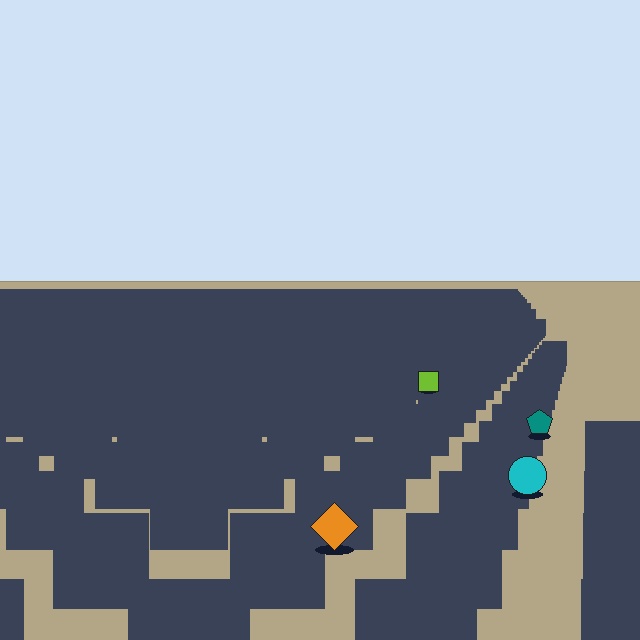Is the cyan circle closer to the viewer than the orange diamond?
No. The orange diamond is closer — you can tell from the texture gradient: the ground texture is coarser near it.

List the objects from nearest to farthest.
From nearest to farthest: the orange diamond, the cyan circle, the teal pentagon, the lime square.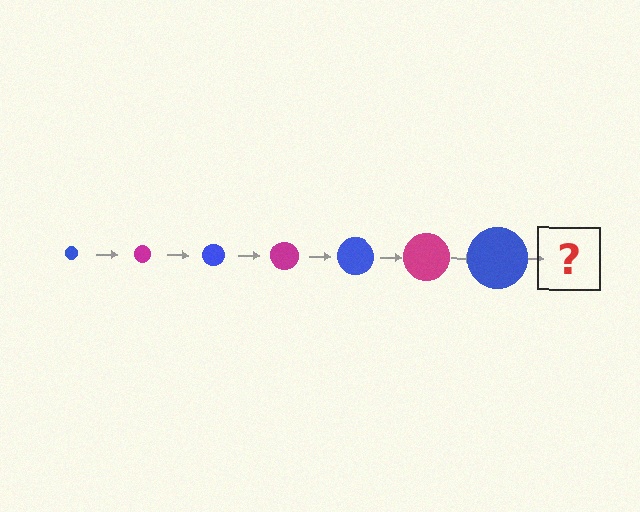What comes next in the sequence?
The next element should be a magenta circle, larger than the previous one.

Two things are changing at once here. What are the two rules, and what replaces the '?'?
The two rules are that the circle grows larger each step and the color cycles through blue and magenta. The '?' should be a magenta circle, larger than the previous one.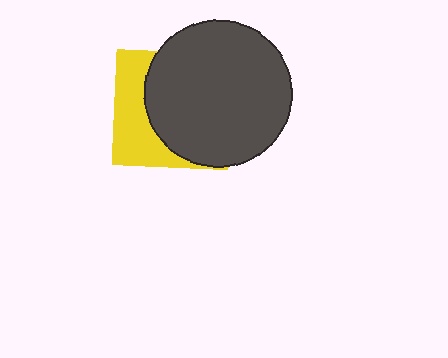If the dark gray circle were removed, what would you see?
You would see the complete yellow square.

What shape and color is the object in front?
The object in front is a dark gray circle.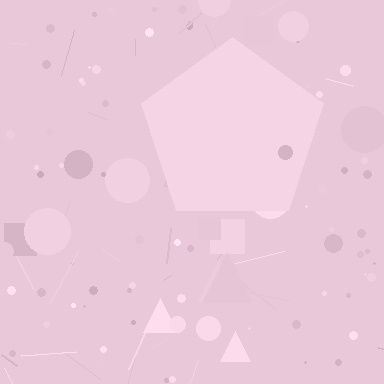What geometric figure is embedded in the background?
A pentagon is embedded in the background.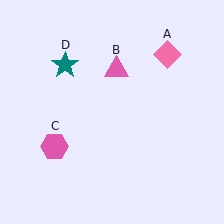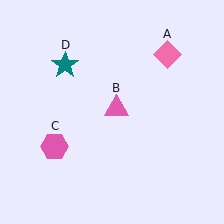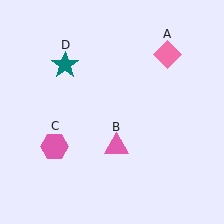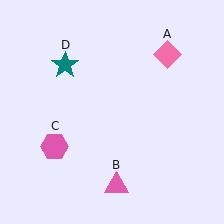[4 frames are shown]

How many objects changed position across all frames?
1 object changed position: pink triangle (object B).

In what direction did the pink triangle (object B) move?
The pink triangle (object B) moved down.